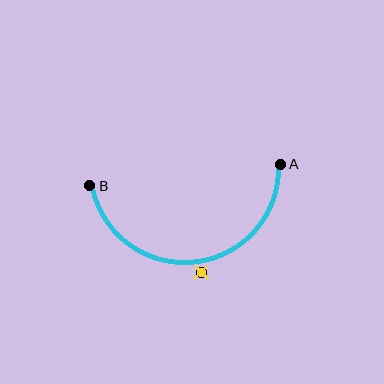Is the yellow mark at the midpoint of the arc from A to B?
No — the yellow mark does not lie on the arc at all. It sits slightly outside the curve.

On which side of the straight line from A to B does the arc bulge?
The arc bulges below the straight line connecting A and B.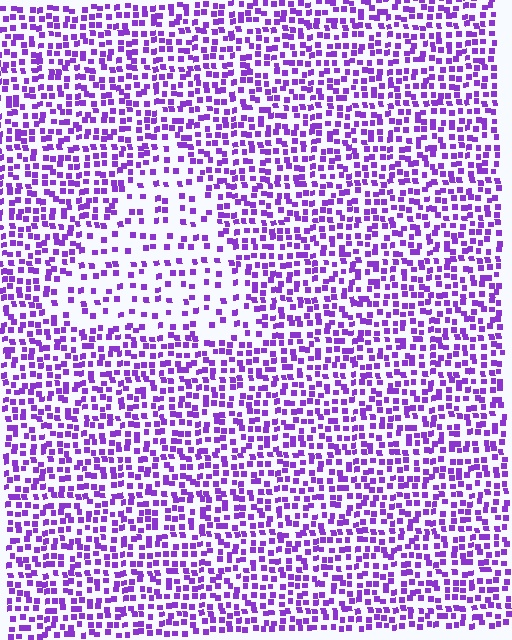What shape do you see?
I see a triangle.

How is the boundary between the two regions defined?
The boundary is defined by a change in element density (approximately 2.1x ratio). All elements are the same color, size, and shape.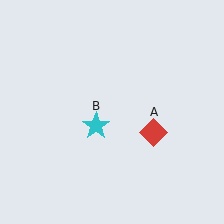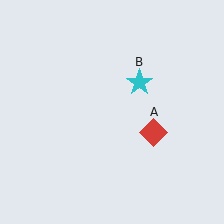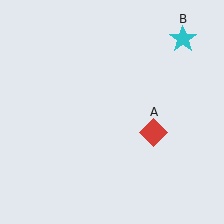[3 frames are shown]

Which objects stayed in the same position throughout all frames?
Red diamond (object A) remained stationary.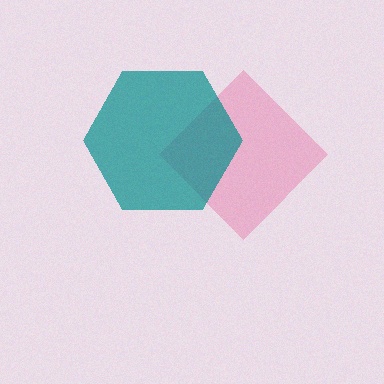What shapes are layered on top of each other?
The layered shapes are: a pink diamond, a teal hexagon.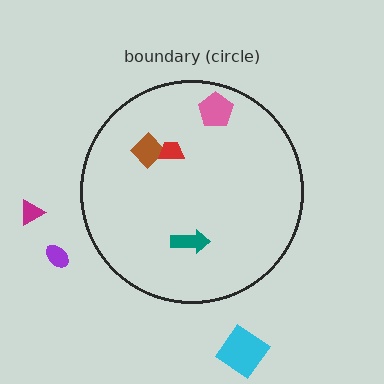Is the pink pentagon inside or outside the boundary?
Inside.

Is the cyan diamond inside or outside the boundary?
Outside.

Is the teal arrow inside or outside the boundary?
Inside.